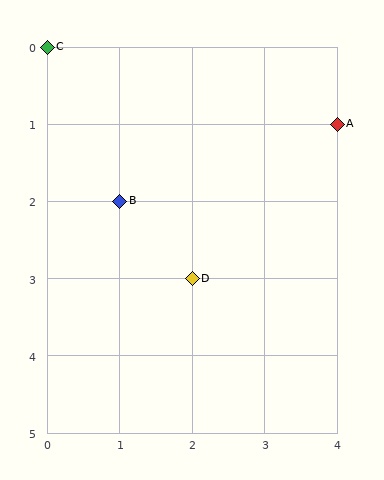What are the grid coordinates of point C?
Point C is at grid coordinates (0, 0).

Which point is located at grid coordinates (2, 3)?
Point D is at (2, 3).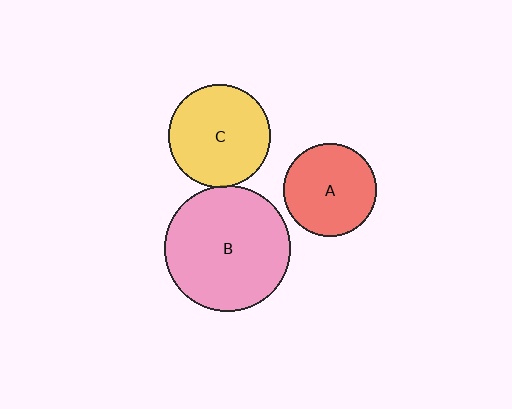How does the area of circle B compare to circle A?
Approximately 1.8 times.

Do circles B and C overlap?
Yes.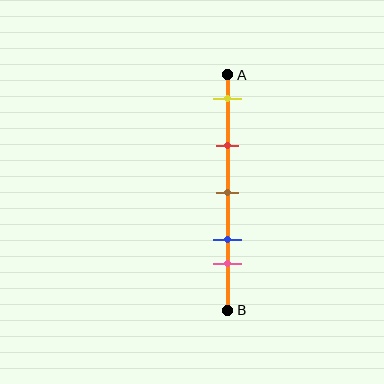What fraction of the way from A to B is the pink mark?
The pink mark is approximately 80% (0.8) of the way from A to B.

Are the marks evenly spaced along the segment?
No, the marks are not evenly spaced.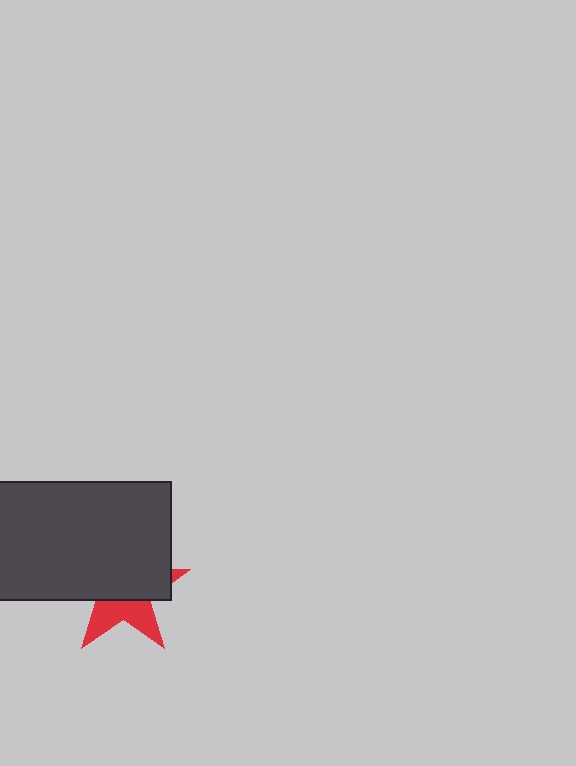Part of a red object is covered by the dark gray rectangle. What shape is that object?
It is a star.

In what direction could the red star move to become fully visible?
The red star could move down. That would shift it out from behind the dark gray rectangle entirely.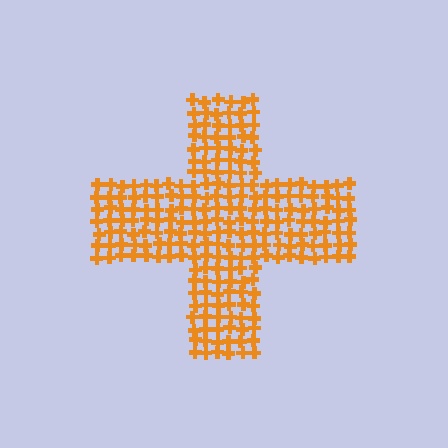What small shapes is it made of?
It is made of small crosses.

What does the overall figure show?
The overall figure shows a cross.